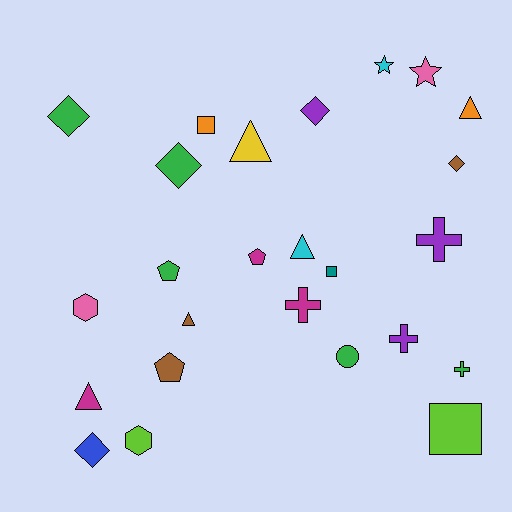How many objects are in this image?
There are 25 objects.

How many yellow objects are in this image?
There is 1 yellow object.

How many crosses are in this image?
There are 4 crosses.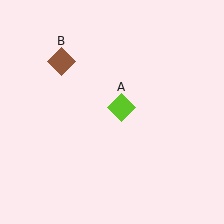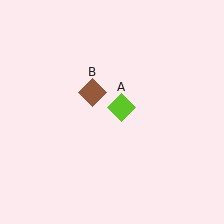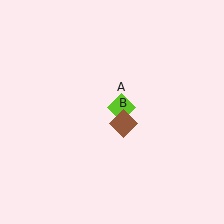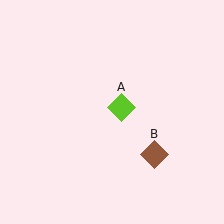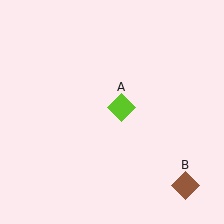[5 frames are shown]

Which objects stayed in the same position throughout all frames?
Lime diamond (object A) remained stationary.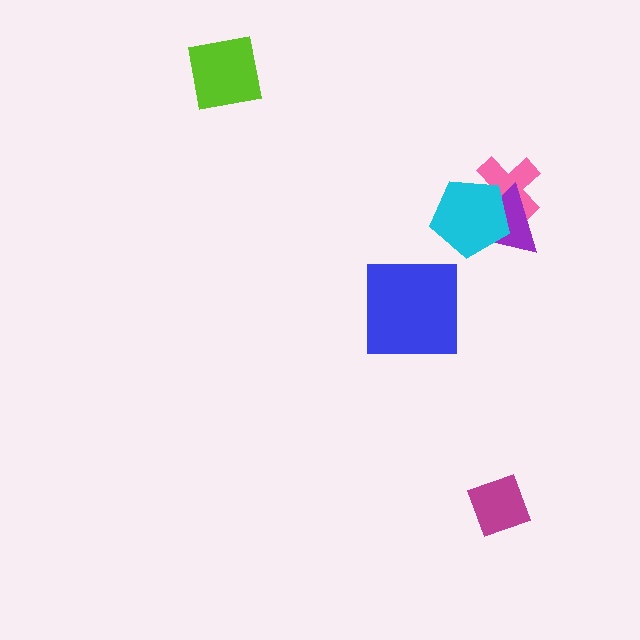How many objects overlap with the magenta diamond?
0 objects overlap with the magenta diamond.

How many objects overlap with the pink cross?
2 objects overlap with the pink cross.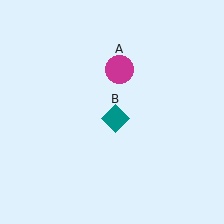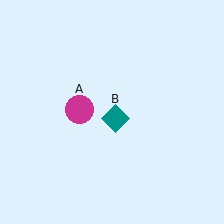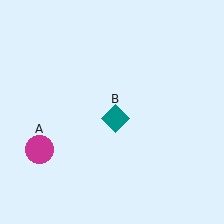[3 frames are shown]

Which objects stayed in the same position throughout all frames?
Teal diamond (object B) remained stationary.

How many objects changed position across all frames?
1 object changed position: magenta circle (object A).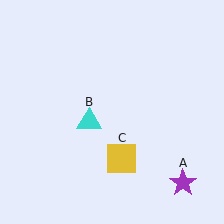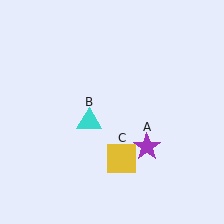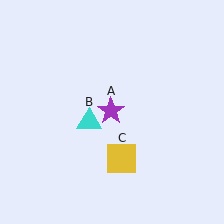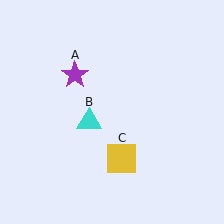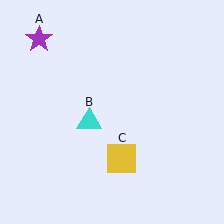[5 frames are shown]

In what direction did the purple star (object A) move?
The purple star (object A) moved up and to the left.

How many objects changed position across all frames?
1 object changed position: purple star (object A).